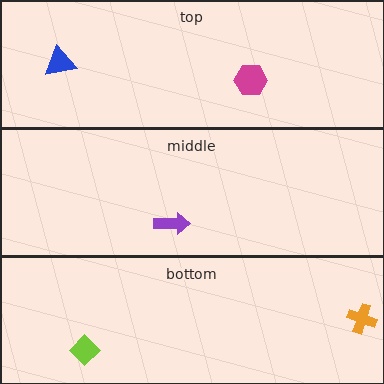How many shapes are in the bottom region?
2.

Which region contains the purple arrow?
The middle region.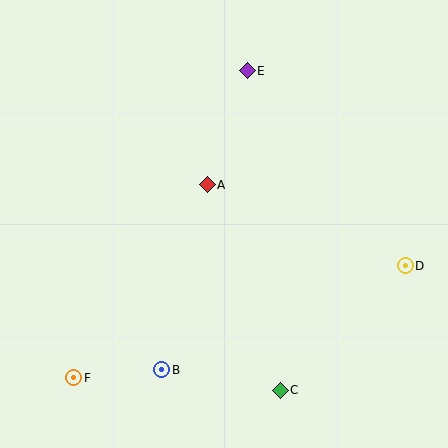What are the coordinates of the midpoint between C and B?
The midpoint between C and B is at (221, 380).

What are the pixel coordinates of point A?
Point A is at (207, 185).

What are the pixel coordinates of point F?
Point F is at (74, 378).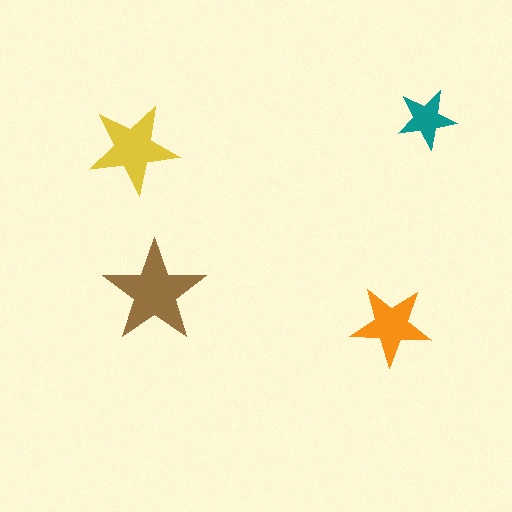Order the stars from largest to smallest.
the brown one, the yellow one, the orange one, the teal one.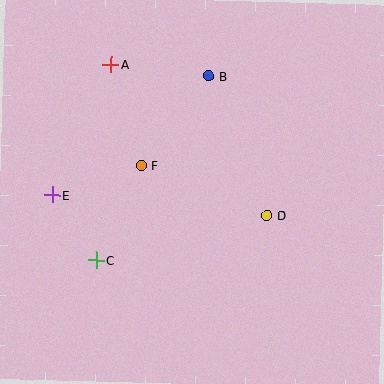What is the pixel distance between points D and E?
The distance between D and E is 216 pixels.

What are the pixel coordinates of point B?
Point B is at (209, 76).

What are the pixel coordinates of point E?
Point E is at (52, 195).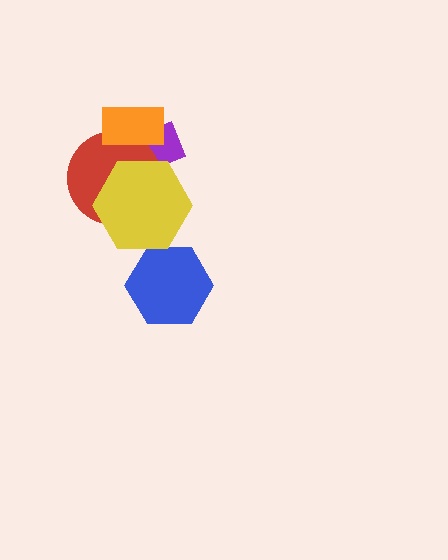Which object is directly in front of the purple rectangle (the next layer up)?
The red circle is directly in front of the purple rectangle.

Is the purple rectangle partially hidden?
Yes, it is partially covered by another shape.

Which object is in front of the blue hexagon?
The yellow hexagon is in front of the blue hexagon.